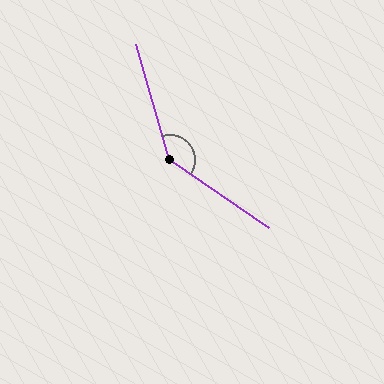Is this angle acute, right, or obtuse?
It is obtuse.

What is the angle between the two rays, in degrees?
Approximately 140 degrees.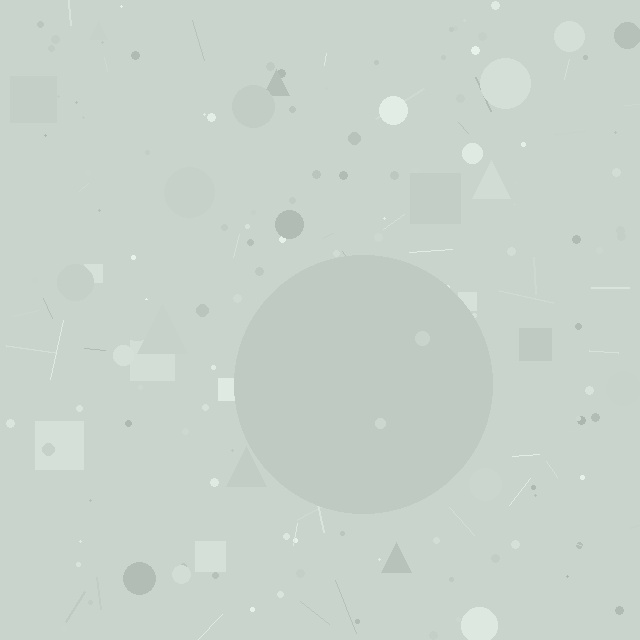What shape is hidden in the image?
A circle is hidden in the image.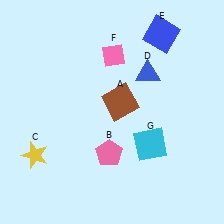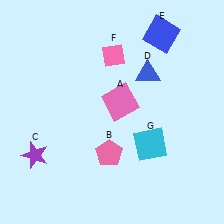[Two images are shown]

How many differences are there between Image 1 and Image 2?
There are 2 differences between the two images.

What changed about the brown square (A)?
In Image 1, A is brown. In Image 2, it changed to pink.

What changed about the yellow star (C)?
In Image 1, C is yellow. In Image 2, it changed to purple.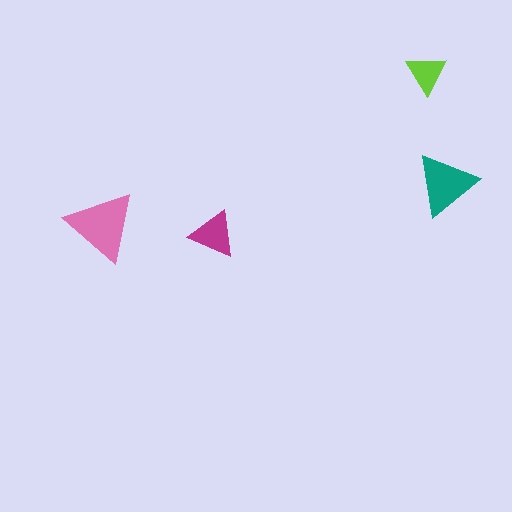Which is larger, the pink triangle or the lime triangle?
The pink one.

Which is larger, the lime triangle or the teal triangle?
The teal one.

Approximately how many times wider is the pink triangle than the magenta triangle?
About 1.5 times wider.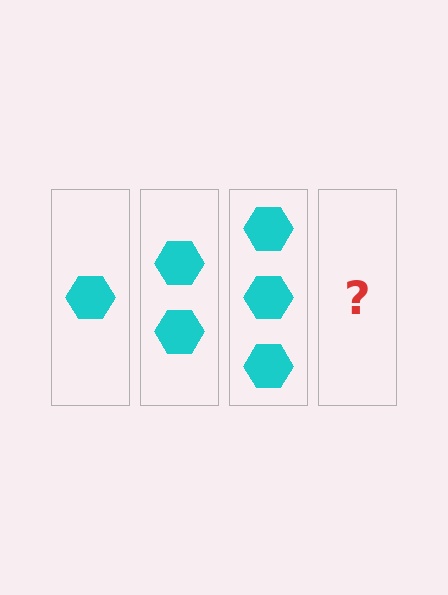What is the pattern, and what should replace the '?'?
The pattern is that each step adds one more hexagon. The '?' should be 4 hexagons.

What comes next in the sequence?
The next element should be 4 hexagons.